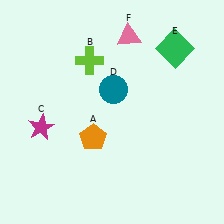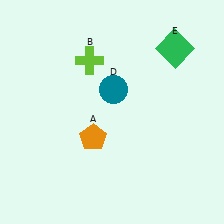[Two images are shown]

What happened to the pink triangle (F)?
The pink triangle (F) was removed in Image 2. It was in the top-right area of Image 1.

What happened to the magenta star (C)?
The magenta star (C) was removed in Image 2. It was in the bottom-left area of Image 1.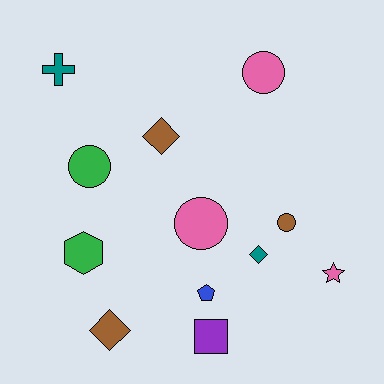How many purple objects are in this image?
There is 1 purple object.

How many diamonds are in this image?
There are 3 diamonds.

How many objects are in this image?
There are 12 objects.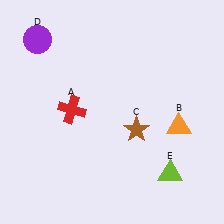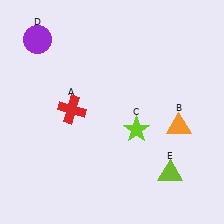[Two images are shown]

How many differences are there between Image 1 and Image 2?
There is 1 difference between the two images.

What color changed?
The star (C) changed from brown in Image 1 to lime in Image 2.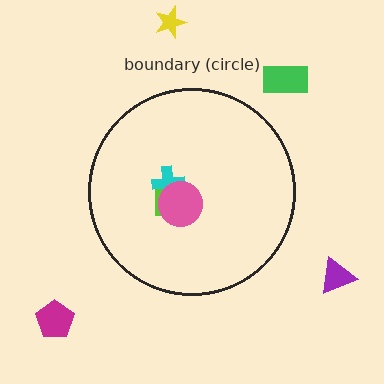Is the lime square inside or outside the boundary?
Inside.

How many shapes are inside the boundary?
3 inside, 4 outside.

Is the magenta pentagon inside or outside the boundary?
Outside.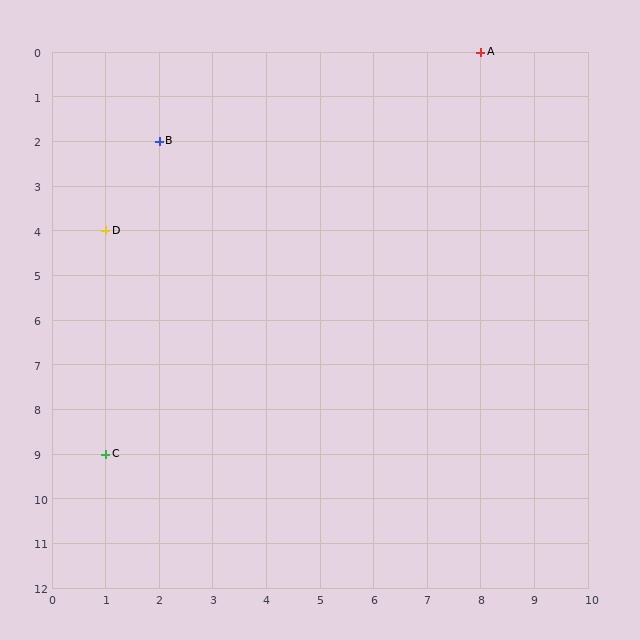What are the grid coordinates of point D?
Point D is at grid coordinates (1, 4).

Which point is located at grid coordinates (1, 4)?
Point D is at (1, 4).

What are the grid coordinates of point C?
Point C is at grid coordinates (1, 9).